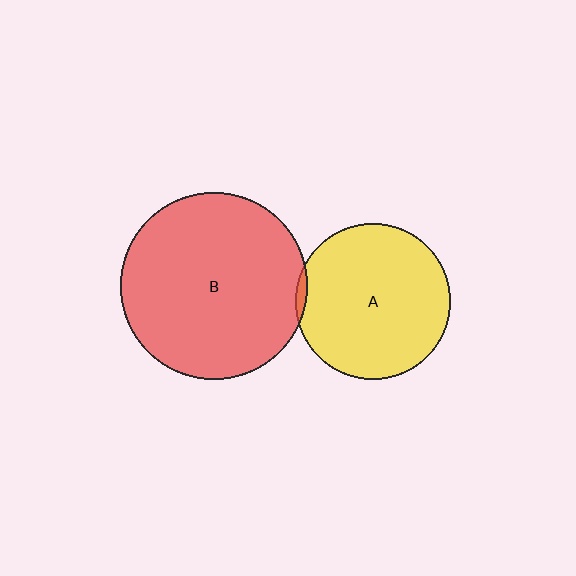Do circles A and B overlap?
Yes.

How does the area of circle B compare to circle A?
Approximately 1.5 times.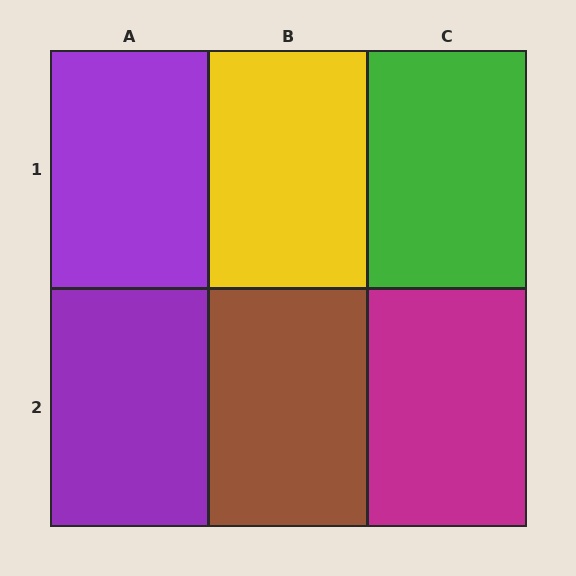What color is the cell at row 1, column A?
Purple.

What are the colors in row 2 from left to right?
Purple, brown, magenta.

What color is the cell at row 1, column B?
Yellow.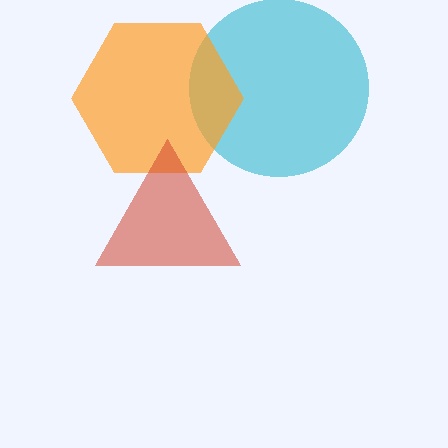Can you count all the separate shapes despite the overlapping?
Yes, there are 3 separate shapes.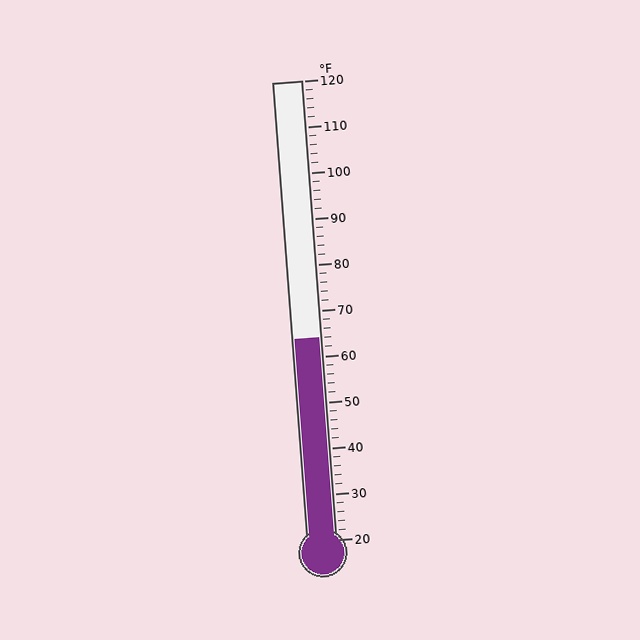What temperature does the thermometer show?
The thermometer shows approximately 64°F.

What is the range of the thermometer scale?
The thermometer scale ranges from 20°F to 120°F.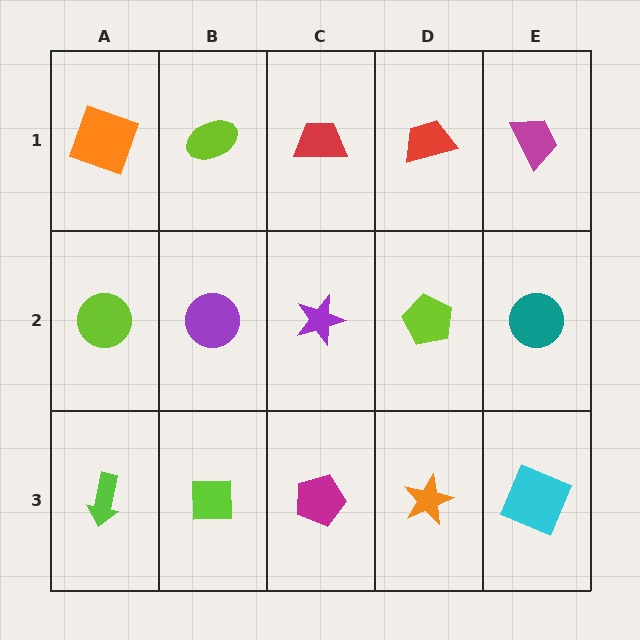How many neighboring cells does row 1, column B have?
3.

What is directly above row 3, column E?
A teal circle.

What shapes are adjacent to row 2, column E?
A magenta trapezoid (row 1, column E), a cyan square (row 3, column E), a lime pentagon (row 2, column D).